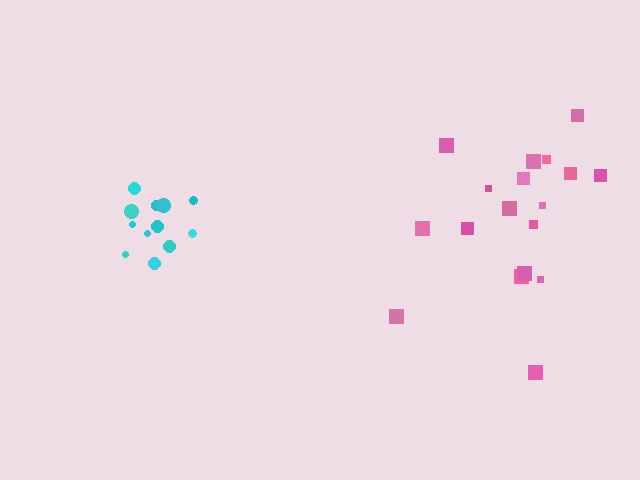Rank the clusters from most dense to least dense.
cyan, pink.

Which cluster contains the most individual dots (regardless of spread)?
Pink (18).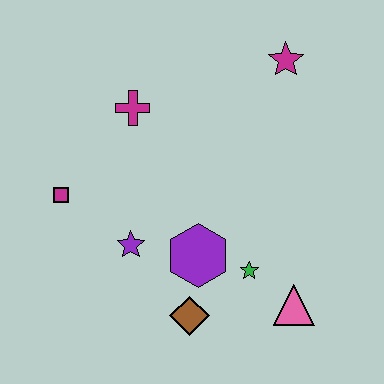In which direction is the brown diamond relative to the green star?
The brown diamond is to the left of the green star.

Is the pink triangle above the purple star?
No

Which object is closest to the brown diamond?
The purple hexagon is closest to the brown diamond.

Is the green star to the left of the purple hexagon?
No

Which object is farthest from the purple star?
The magenta star is farthest from the purple star.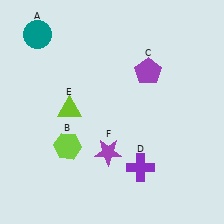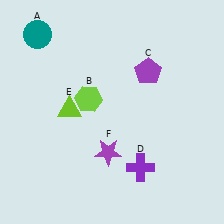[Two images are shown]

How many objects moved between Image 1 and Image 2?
1 object moved between the two images.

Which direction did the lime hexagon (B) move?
The lime hexagon (B) moved up.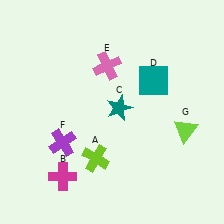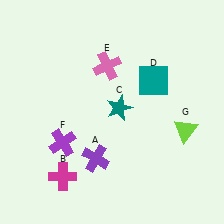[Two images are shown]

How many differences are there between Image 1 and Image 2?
There is 1 difference between the two images.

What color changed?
The cross (A) changed from lime in Image 1 to purple in Image 2.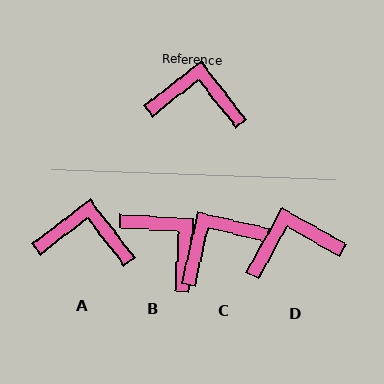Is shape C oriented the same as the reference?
No, it is off by about 39 degrees.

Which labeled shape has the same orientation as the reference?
A.